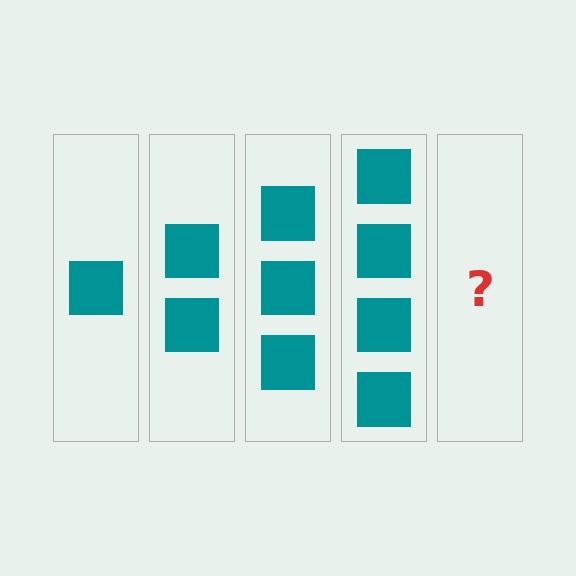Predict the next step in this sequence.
The next step is 5 squares.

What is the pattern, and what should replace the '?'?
The pattern is that each step adds one more square. The '?' should be 5 squares.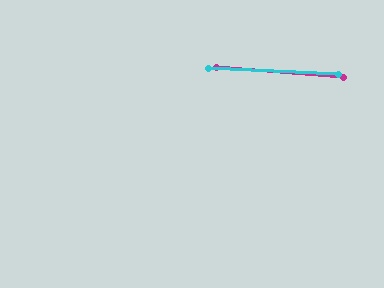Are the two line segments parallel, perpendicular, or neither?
Parallel — their directions differ by only 1.9°.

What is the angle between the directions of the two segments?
Approximately 2 degrees.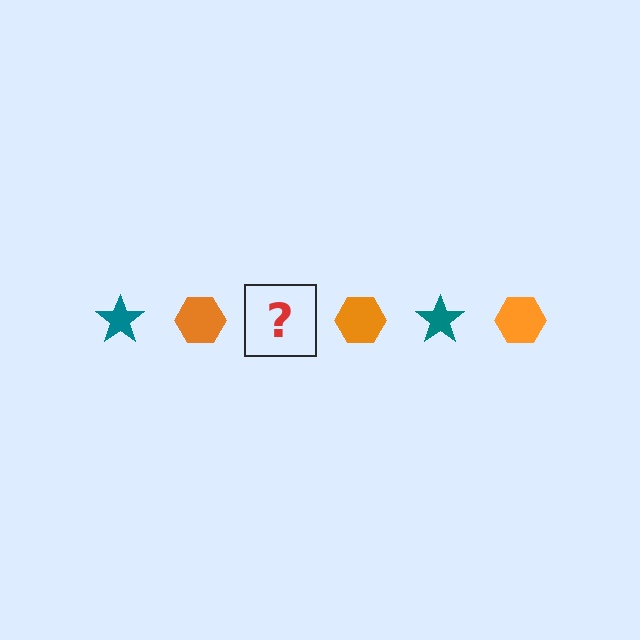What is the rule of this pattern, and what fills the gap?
The rule is that the pattern alternates between teal star and orange hexagon. The gap should be filled with a teal star.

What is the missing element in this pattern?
The missing element is a teal star.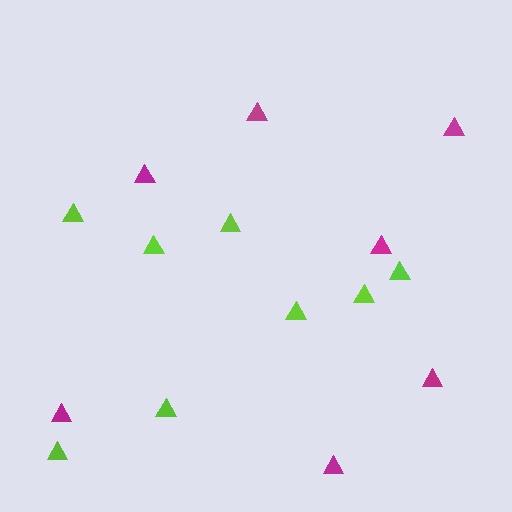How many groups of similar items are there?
There are 2 groups: one group of lime triangles (8) and one group of magenta triangles (7).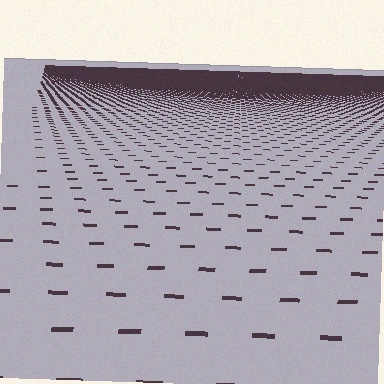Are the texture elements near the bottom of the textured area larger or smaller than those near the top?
Larger. Near the bottom, elements are closer to the viewer and appear at a bigger on-screen size.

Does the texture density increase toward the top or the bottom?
Density increases toward the top.